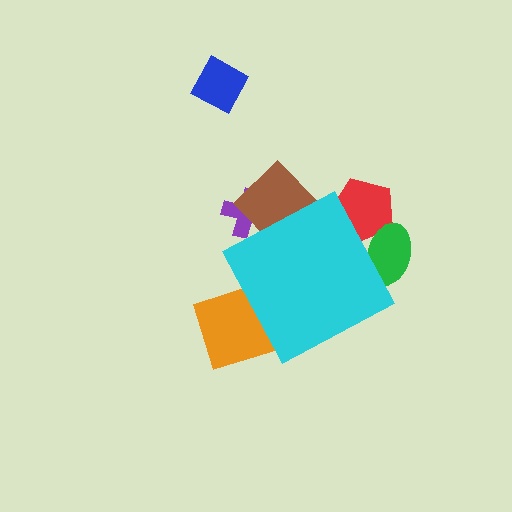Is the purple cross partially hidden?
Yes, the purple cross is partially hidden behind the cyan diamond.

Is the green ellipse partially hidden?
Yes, the green ellipse is partially hidden behind the cyan diamond.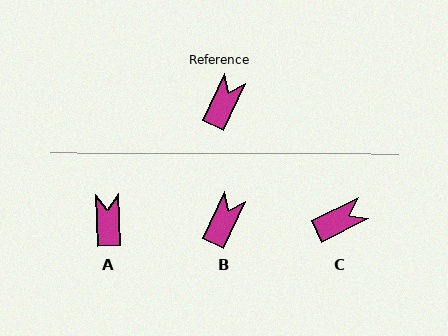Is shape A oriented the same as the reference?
No, it is off by about 27 degrees.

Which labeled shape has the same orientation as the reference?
B.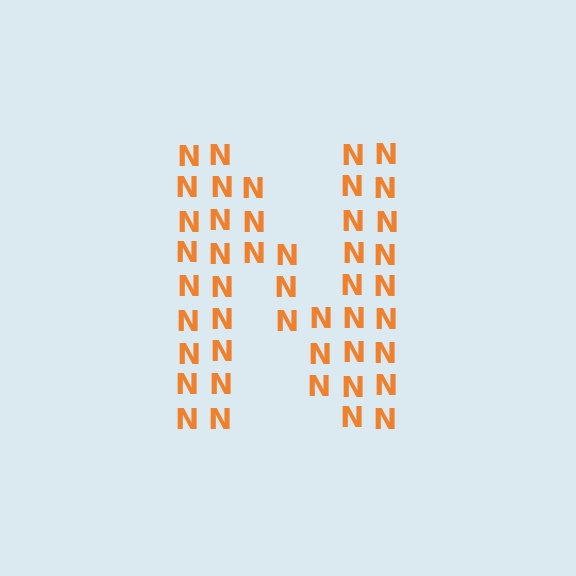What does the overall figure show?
The overall figure shows the letter N.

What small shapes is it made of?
It is made of small letter N's.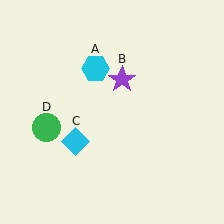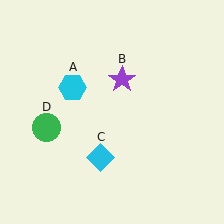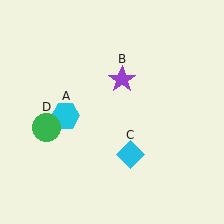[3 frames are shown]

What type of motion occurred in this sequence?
The cyan hexagon (object A), cyan diamond (object C) rotated counterclockwise around the center of the scene.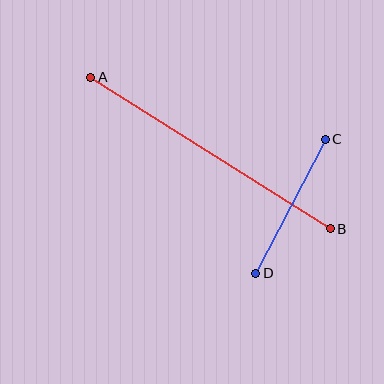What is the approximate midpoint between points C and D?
The midpoint is at approximately (290, 206) pixels.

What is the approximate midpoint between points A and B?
The midpoint is at approximately (210, 153) pixels.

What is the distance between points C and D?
The distance is approximately 151 pixels.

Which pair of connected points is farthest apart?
Points A and B are farthest apart.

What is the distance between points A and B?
The distance is approximately 283 pixels.